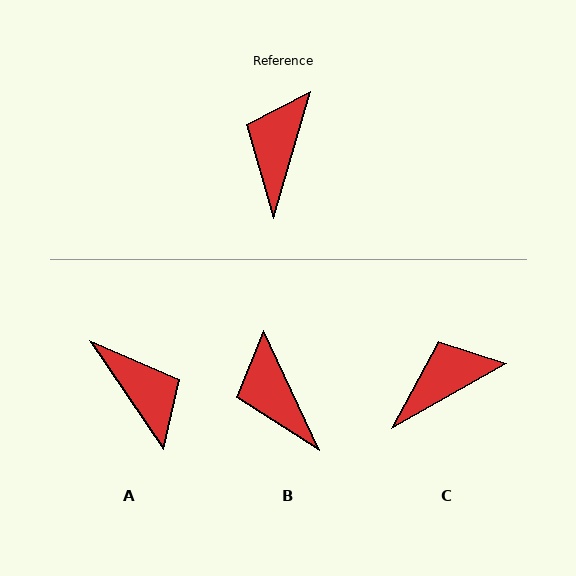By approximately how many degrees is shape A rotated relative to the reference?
Approximately 130 degrees clockwise.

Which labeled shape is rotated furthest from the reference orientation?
A, about 130 degrees away.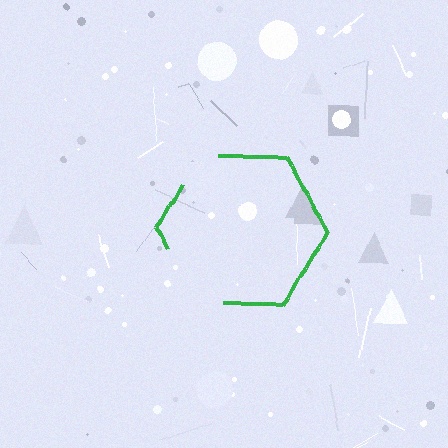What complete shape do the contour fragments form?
The contour fragments form a hexagon.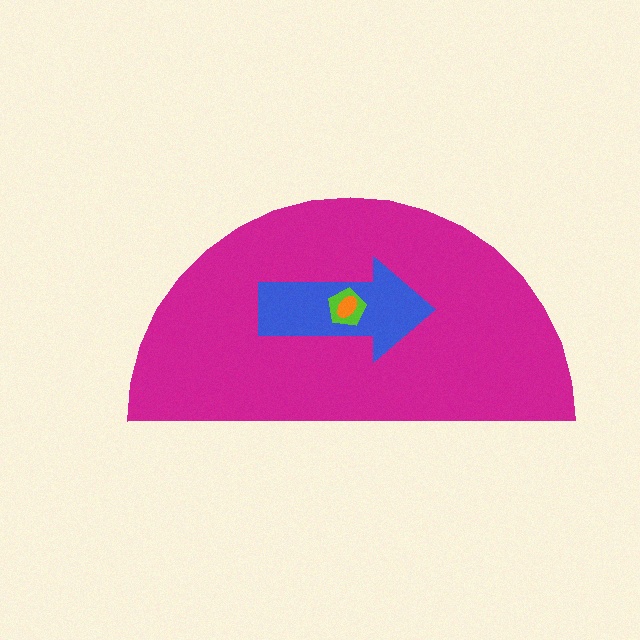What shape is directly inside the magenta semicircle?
The blue arrow.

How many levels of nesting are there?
4.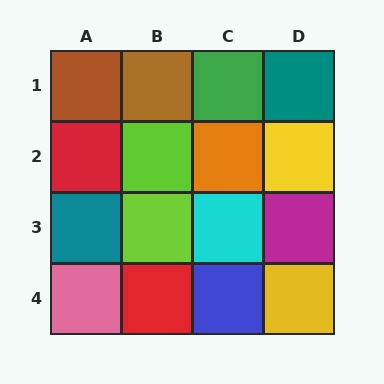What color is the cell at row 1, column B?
Brown.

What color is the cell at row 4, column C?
Blue.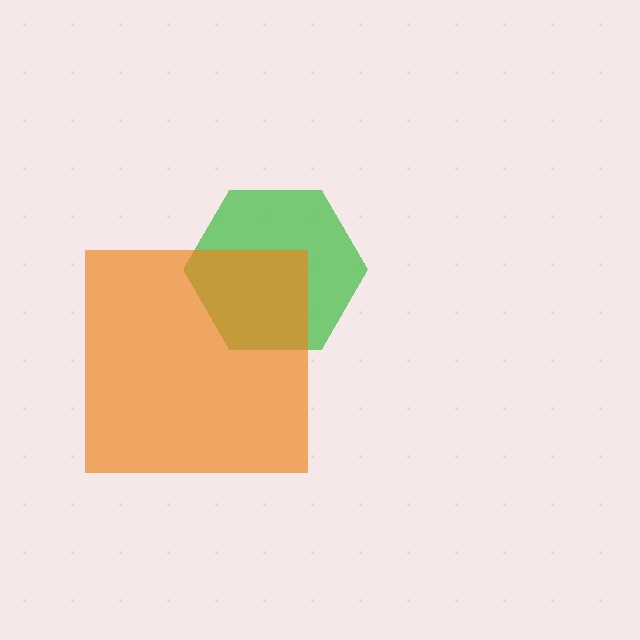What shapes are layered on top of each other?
The layered shapes are: a green hexagon, an orange square.